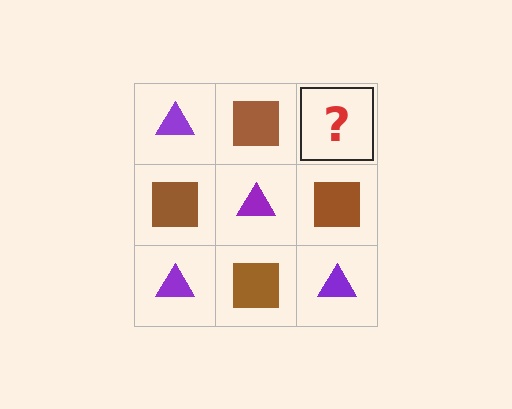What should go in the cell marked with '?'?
The missing cell should contain a purple triangle.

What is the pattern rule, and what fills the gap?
The rule is that it alternates purple triangle and brown square in a checkerboard pattern. The gap should be filled with a purple triangle.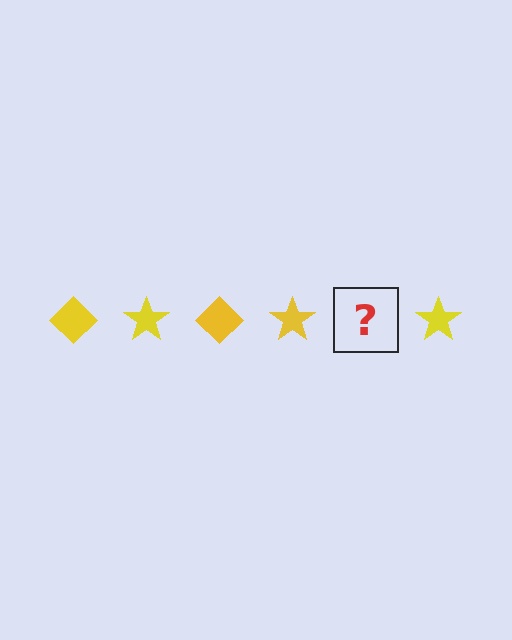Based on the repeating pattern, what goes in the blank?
The blank should be a yellow diamond.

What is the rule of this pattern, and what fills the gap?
The rule is that the pattern cycles through diamond, star shapes in yellow. The gap should be filled with a yellow diamond.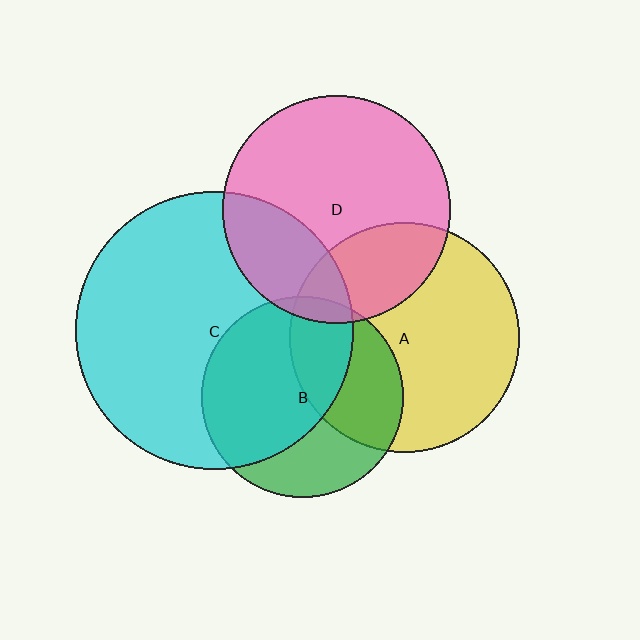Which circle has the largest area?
Circle C (cyan).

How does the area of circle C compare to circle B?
Approximately 1.9 times.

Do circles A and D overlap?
Yes.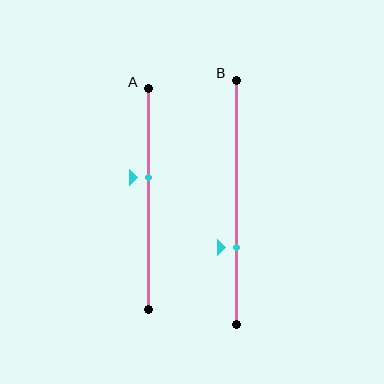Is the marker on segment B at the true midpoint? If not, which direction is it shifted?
No, the marker on segment B is shifted downward by about 19% of the segment length.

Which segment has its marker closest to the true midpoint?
Segment A has its marker closest to the true midpoint.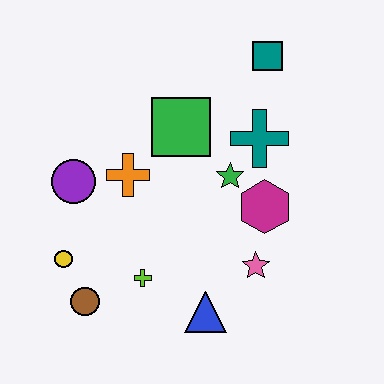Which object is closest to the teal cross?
The green star is closest to the teal cross.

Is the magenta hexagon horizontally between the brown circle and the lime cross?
No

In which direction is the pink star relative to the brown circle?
The pink star is to the right of the brown circle.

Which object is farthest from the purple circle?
The teal square is farthest from the purple circle.